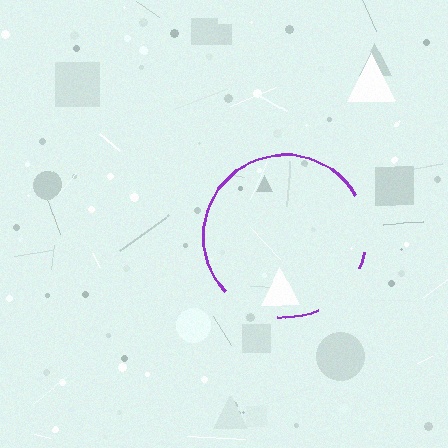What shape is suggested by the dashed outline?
The dashed outline suggests a circle.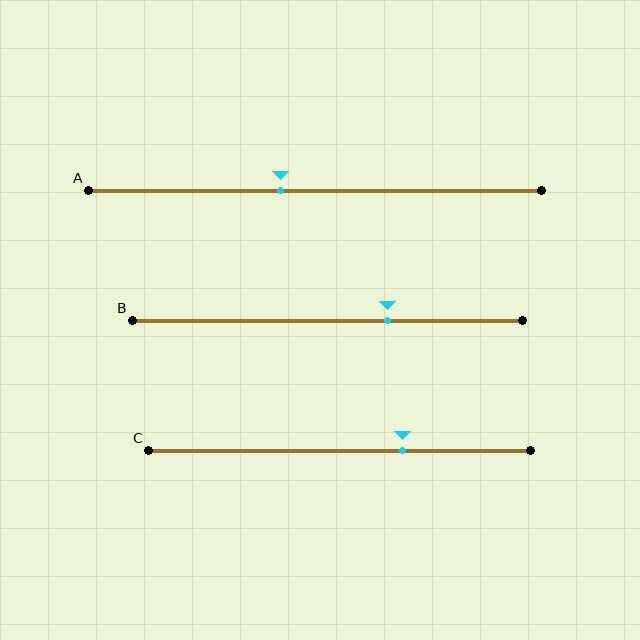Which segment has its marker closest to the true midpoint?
Segment A has its marker closest to the true midpoint.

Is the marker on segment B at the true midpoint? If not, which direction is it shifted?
No, the marker on segment B is shifted to the right by about 15% of the segment length.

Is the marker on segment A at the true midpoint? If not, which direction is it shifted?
No, the marker on segment A is shifted to the left by about 8% of the segment length.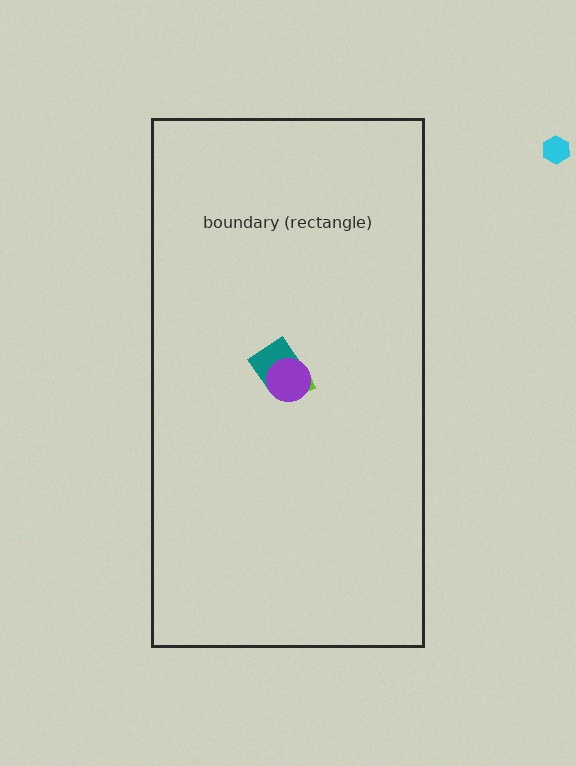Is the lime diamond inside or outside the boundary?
Inside.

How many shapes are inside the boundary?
5 inside, 1 outside.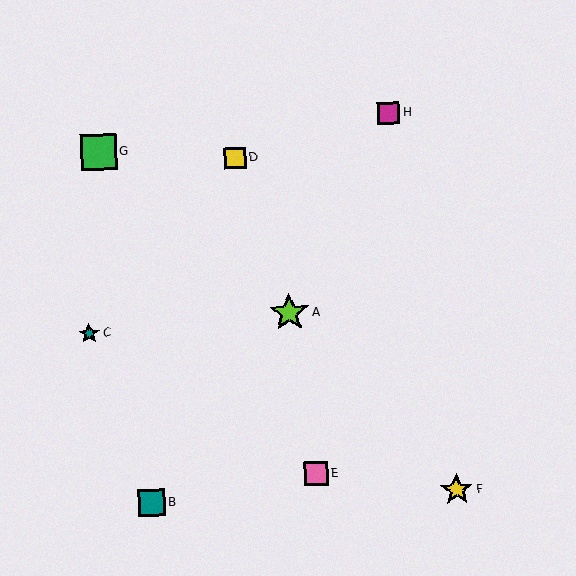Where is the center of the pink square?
The center of the pink square is at (316, 474).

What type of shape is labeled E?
Shape E is a pink square.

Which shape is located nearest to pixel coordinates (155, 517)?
The teal square (labeled B) at (151, 503) is nearest to that location.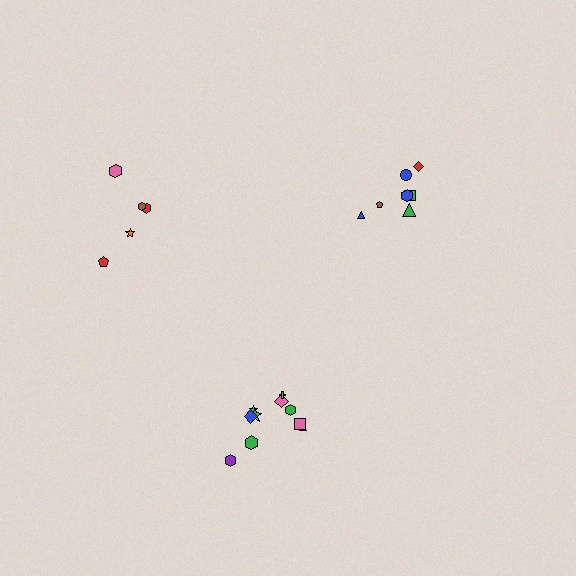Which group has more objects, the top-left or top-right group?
The top-right group.